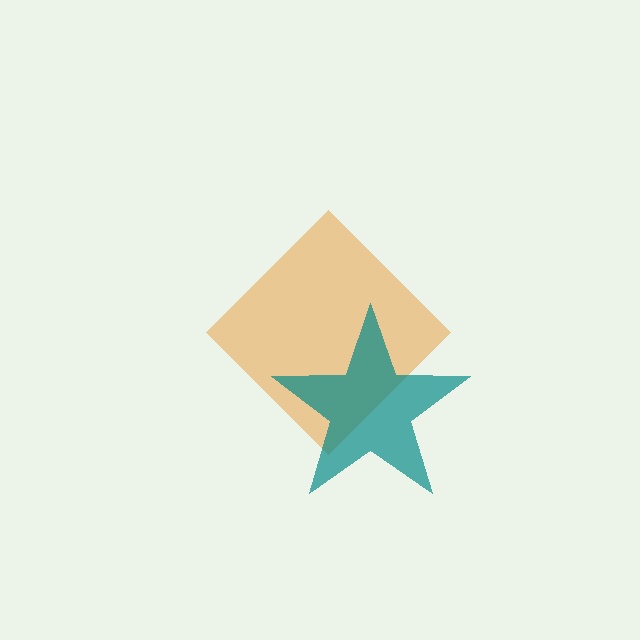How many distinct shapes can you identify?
There are 2 distinct shapes: an orange diamond, a teal star.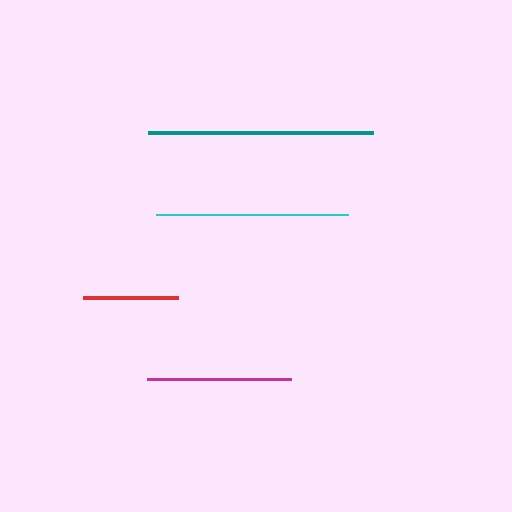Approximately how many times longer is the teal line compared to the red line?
The teal line is approximately 2.4 times the length of the red line.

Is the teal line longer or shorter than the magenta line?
The teal line is longer than the magenta line.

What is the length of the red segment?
The red segment is approximately 95 pixels long.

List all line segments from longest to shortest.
From longest to shortest: teal, cyan, magenta, red.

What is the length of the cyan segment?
The cyan segment is approximately 191 pixels long.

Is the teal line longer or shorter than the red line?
The teal line is longer than the red line.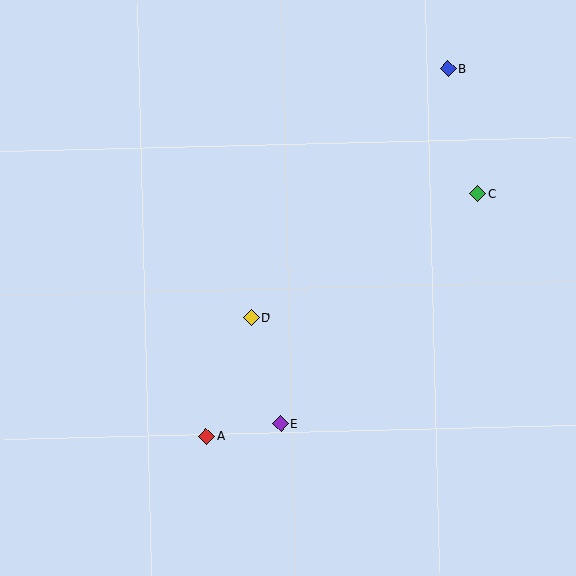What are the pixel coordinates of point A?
Point A is at (206, 436).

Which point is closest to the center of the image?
Point D at (251, 317) is closest to the center.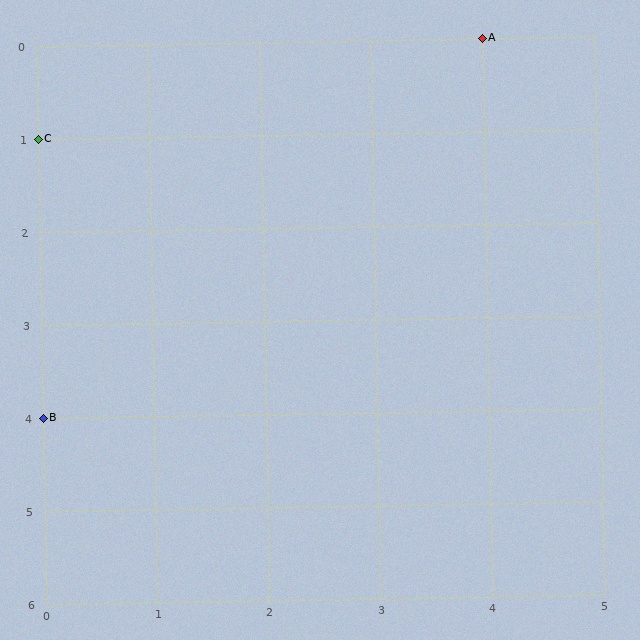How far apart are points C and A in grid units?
Points C and A are 4 columns and 1 row apart (about 4.1 grid units diagonally).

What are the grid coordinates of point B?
Point B is at grid coordinates (0, 4).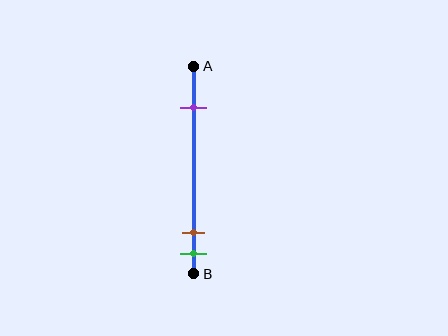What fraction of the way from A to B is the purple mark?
The purple mark is approximately 20% (0.2) of the way from A to B.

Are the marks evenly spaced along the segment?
No, the marks are not evenly spaced.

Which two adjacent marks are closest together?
The brown and green marks are the closest adjacent pair.